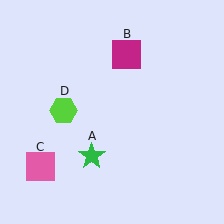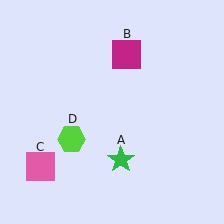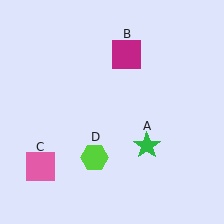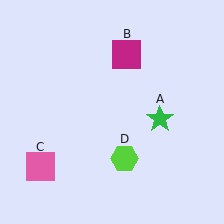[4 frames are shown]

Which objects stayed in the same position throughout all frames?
Magenta square (object B) and pink square (object C) remained stationary.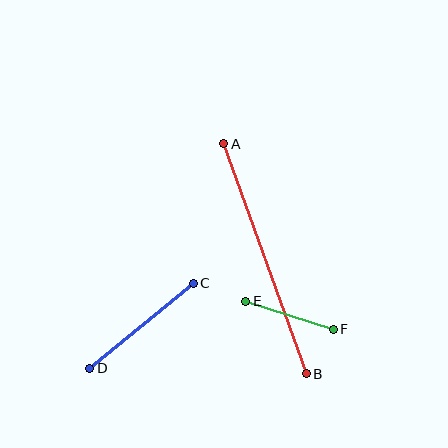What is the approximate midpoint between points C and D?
The midpoint is at approximately (142, 326) pixels.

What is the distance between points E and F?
The distance is approximately 92 pixels.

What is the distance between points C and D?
The distance is approximately 134 pixels.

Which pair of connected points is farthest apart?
Points A and B are farthest apart.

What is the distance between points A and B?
The distance is approximately 244 pixels.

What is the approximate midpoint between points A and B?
The midpoint is at approximately (265, 259) pixels.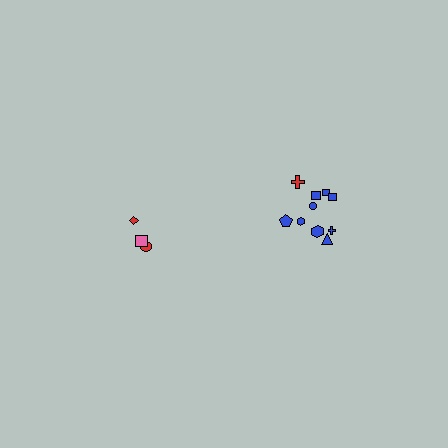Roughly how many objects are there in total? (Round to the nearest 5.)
Roughly 15 objects in total.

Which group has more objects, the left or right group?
The right group.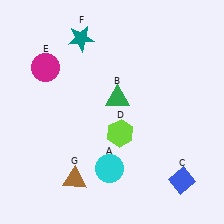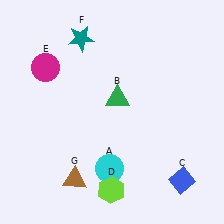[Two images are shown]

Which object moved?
The lime hexagon (D) moved down.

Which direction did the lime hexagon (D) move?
The lime hexagon (D) moved down.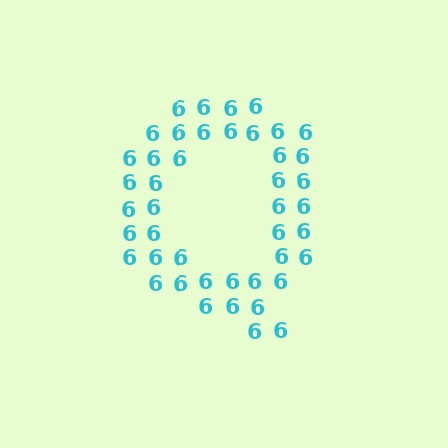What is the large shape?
The large shape is the letter Q.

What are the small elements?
The small elements are digit 6's.